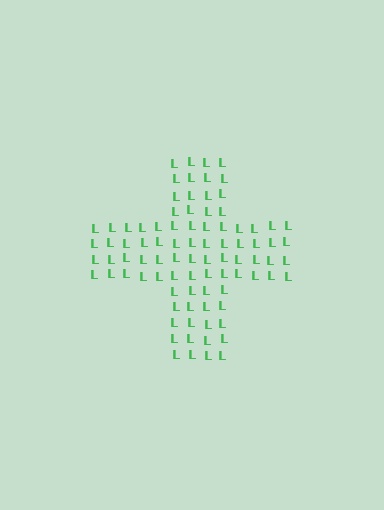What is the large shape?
The large shape is a cross.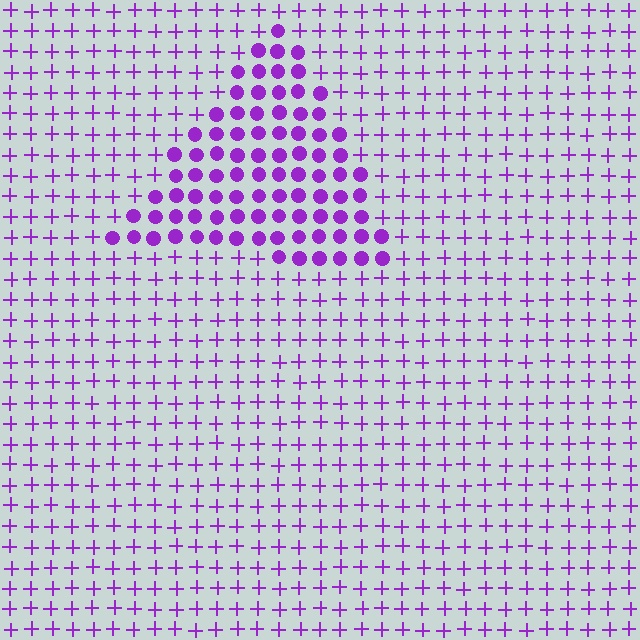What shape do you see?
I see a triangle.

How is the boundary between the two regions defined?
The boundary is defined by a change in element shape: circles inside vs. plus signs outside. All elements share the same color and spacing.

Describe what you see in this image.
The image is filled with small purple elements arranged in a uniform grid. A triangle-shaped region contains circles, while the surrounding area contains plus signs. The boundary is defined purely by the change in element shape.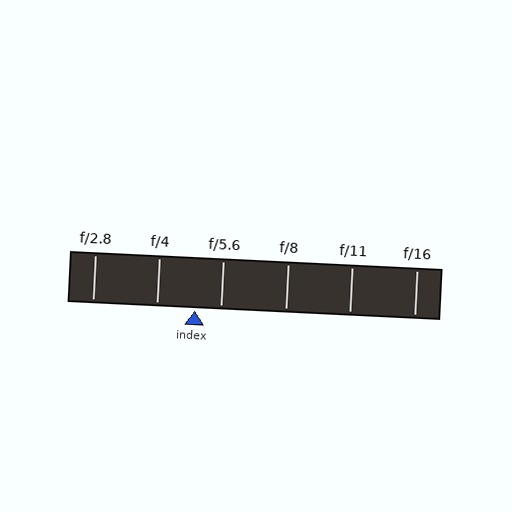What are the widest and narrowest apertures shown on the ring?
The widest aperture shown is f/2.8 and the narrowest is f/16.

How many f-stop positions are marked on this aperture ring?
There are 6 f-stop positions marked.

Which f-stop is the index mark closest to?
The index mark is closest to f/5.6.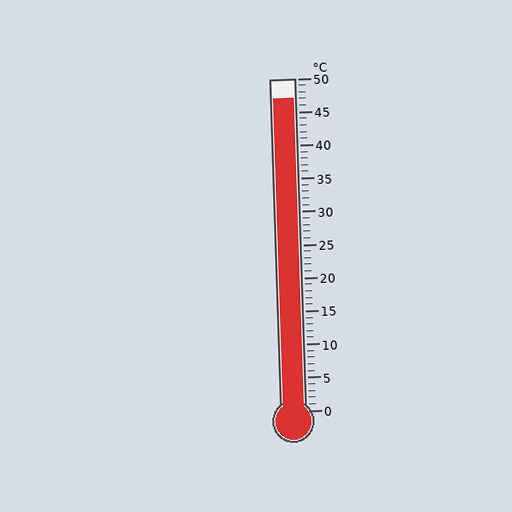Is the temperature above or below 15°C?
The temperature is above 15°C.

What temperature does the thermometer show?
The thermometer shows approximately 47°C.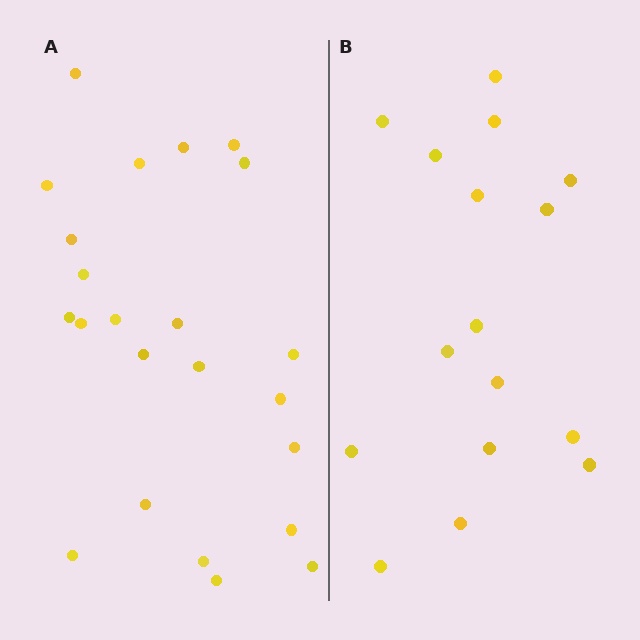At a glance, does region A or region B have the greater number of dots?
Region A (the left region) has more dots.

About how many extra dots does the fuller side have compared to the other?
Region A has roughly 8 or so more dots than region B.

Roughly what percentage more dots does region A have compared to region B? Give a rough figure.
About 45% more.